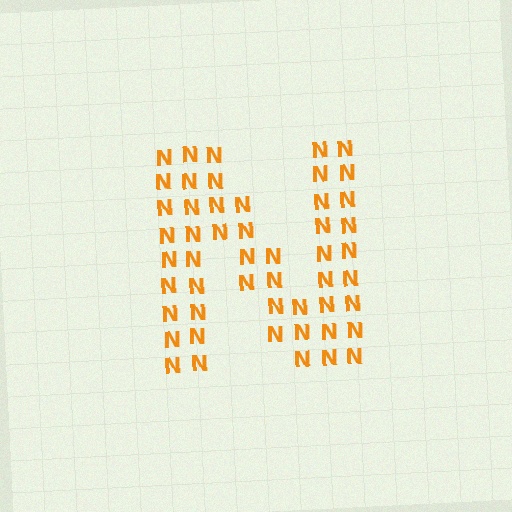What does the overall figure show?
The overall figure shows the letter N.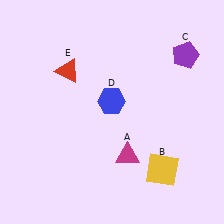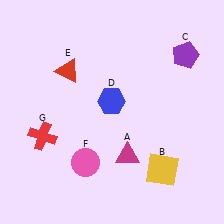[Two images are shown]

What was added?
A pink circle (F), a red cross (G) were added in Image 2.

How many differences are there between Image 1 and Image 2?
There are 2 differences between the two images.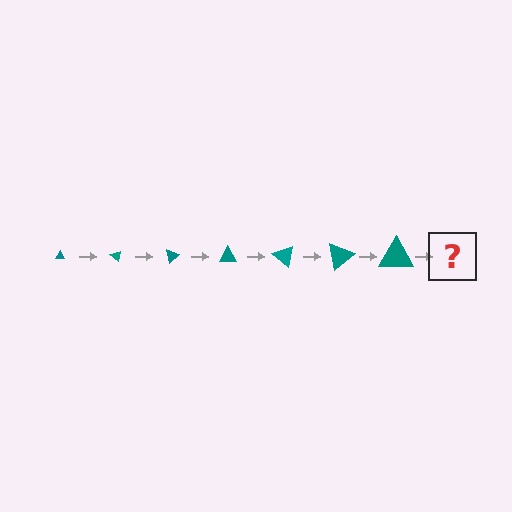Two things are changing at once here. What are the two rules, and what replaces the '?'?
The two rules are that the triangle grows larger each step and it rotates 40 degrees each step. The '?' should be a triangle, larger than the previous one and rotated 280 degrees from the start.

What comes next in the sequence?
The next element should be a triangle, larger than the previous one and rotated 280 degrees from the start.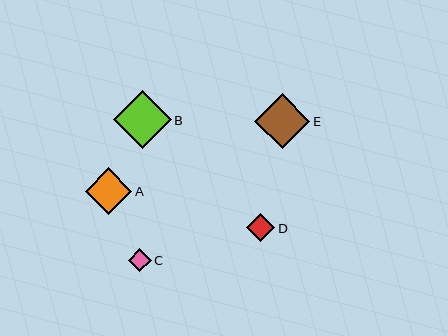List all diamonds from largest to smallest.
From largest to smallest: B, E, A, D, C.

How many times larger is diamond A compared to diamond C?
Diamond A is approximately 2.0 times the size of diamond C.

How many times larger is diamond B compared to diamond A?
Diamond B is approximately 1.2 times the size of diamond A.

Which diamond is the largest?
Diamond B is the largest with a size of approximately 57 pixels.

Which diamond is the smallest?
Diamond C is the smallest with a size of approximately 23 pixels.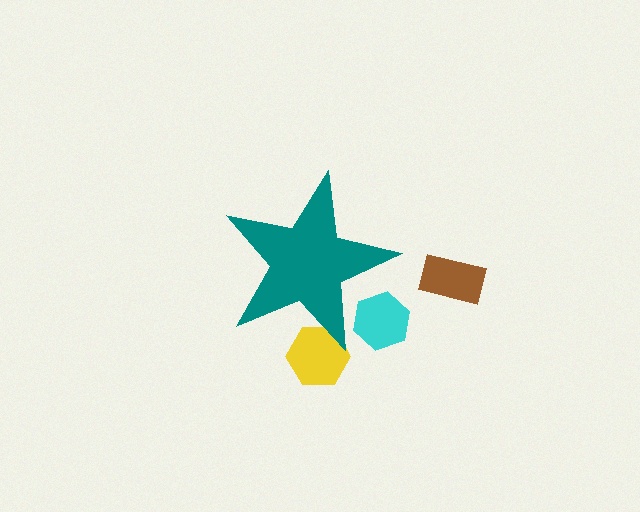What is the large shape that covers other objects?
A teal star.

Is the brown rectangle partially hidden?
No, the brown rectangle is fully visible.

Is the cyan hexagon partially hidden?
Yes, the cyan hexagon is partially hidden behind the teal star.